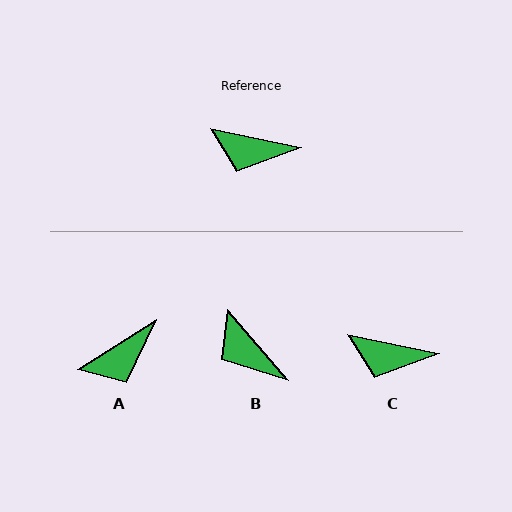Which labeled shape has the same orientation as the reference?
C.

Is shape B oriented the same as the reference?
No, it is off by about 38 degrees.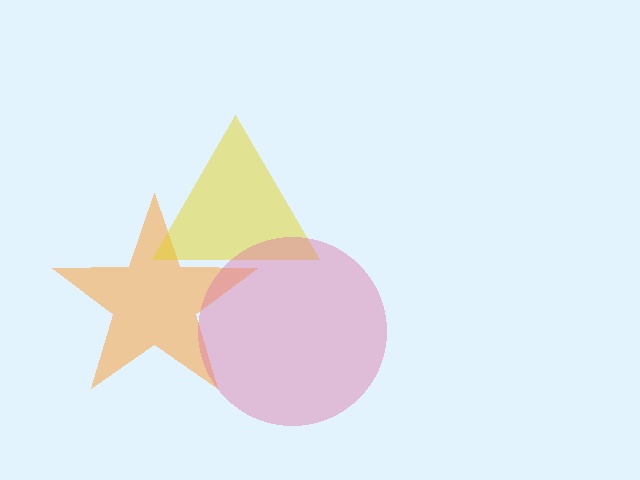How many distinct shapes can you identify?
There are 3 distinct shapes: an orange star, a yellow triangle, a pink circle.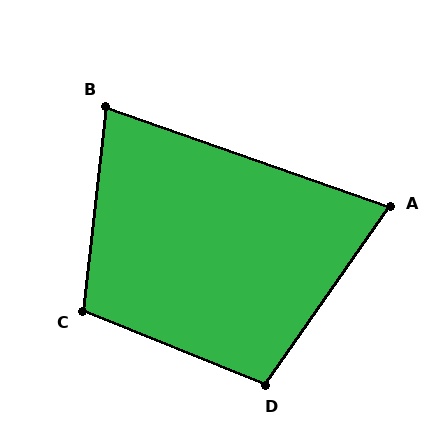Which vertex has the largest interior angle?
C, at approximately 105 degrees.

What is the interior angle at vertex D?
Approximately 103 degrees (obtuse).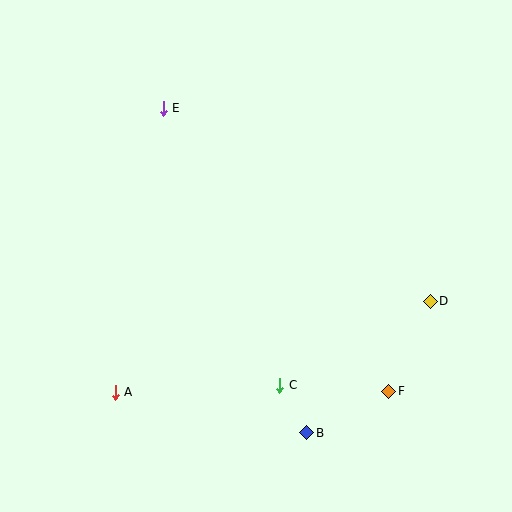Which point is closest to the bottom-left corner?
Point A is closest to the bottom-left corner.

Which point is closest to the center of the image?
Point C at (280, 385) is closest to the center.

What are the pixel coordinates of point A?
Point A is at (115, 392).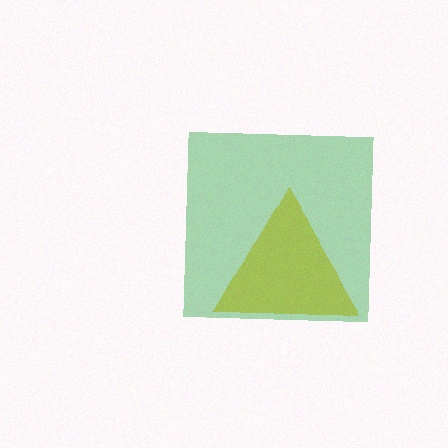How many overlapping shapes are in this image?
There are 2 overlapping shapes in the image.